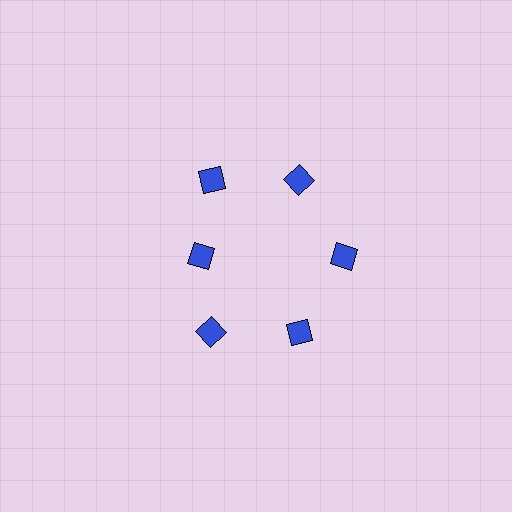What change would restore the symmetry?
The symmetry would be restored by moving it outward, back onto the ring so that all 6 diamonds sit at equal angles and equal distance from the center.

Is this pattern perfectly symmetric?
No. The 6 blue diamonds are arranged in a ring, but one element near the 9 o'clock position is pulled inward toward the center, breaking the 6-fold rotational symmetry.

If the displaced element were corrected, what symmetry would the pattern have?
It would have 6-fold rotational symmetry — the pattern would map onto itself every 60 degrees.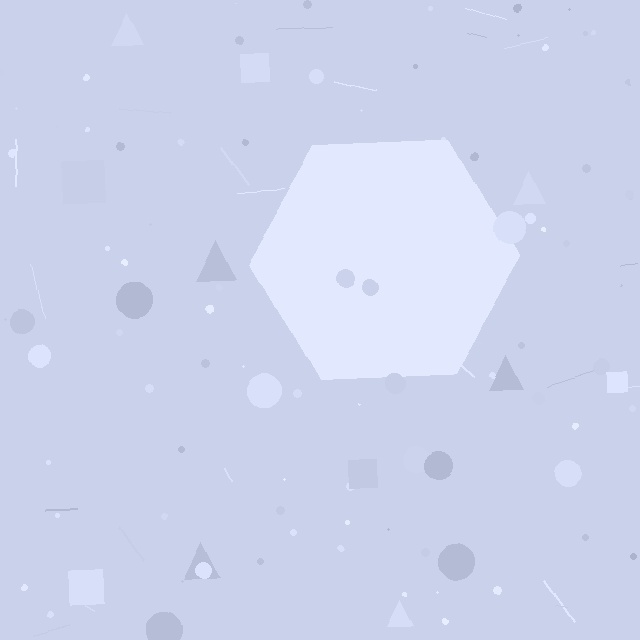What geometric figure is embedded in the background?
A hexagon is embedded in the background.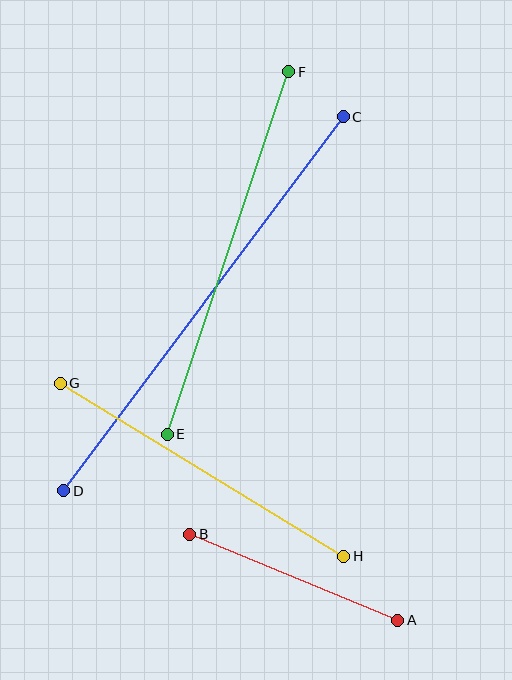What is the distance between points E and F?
The distance is approximately 383 pixels.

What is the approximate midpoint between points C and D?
The midpoint is at approximately (204, 304) pixels.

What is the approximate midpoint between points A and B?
The midpoint is at approximately (294, 577) pixels.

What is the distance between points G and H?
The distance is approximately 332 pixels.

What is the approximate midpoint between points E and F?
The midpoint is at approximately (228, 253) pixels.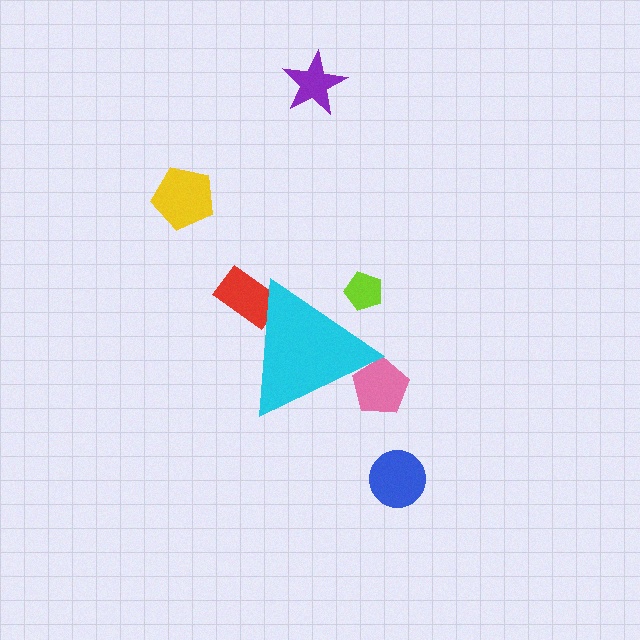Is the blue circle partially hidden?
No, the blue circle is fully visible.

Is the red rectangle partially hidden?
Yes, the red rectangle is partially hidden behind the cyan triangle.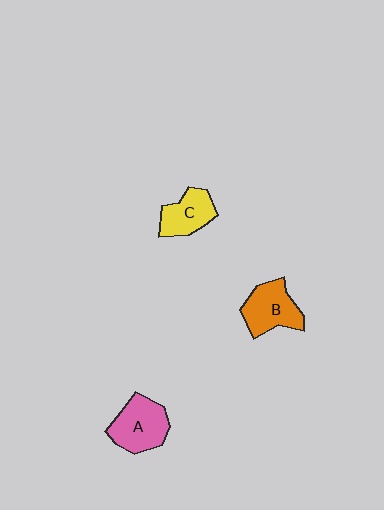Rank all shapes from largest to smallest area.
From largest to smallest: A (pink), B (orange), C (yellow).